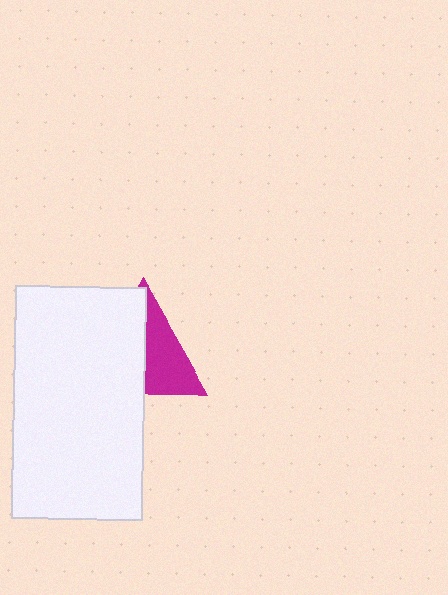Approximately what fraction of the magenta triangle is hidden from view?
Roughly 55% of the magenta triangle is hidden behind the white rectangle.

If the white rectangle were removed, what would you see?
You would see the complete magenta triangle.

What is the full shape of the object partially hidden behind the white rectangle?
The partially hidden object is a magenta triangle.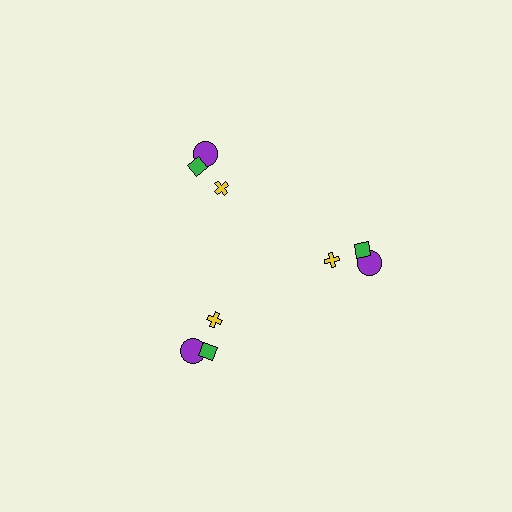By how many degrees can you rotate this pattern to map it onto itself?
The pattern maps onto itself every 120 degrees of rotation.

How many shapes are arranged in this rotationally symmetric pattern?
There are 9 shapes, arranged in 3 groups of 3.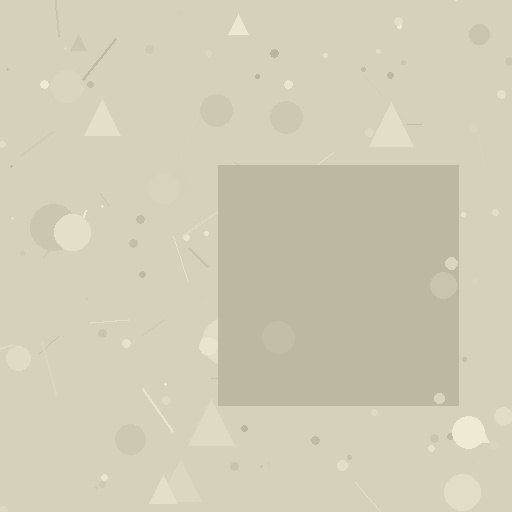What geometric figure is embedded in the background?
A square is embedded in the background.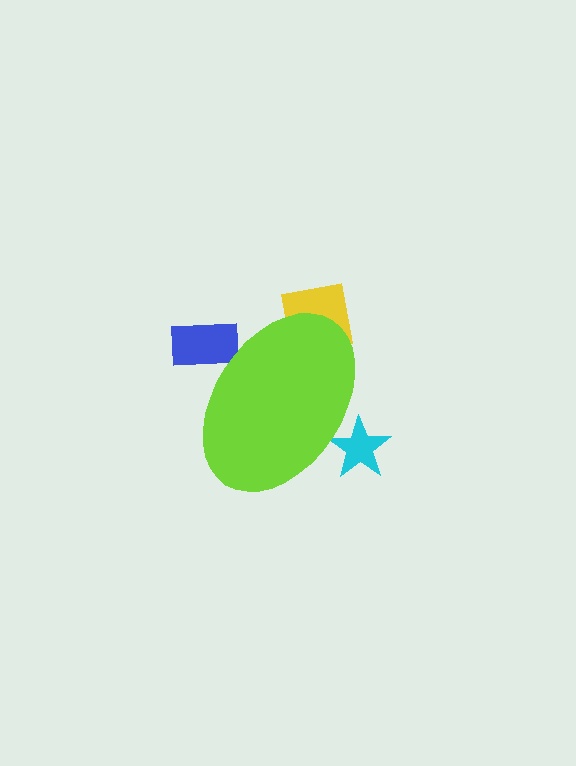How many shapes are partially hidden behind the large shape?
3 shapes are partially hidden.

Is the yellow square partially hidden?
Yes, the yellow square is partially hidden behind the lime ellipse.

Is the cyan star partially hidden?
Yes, the cyan star is partially hidden behind the lime ellipse.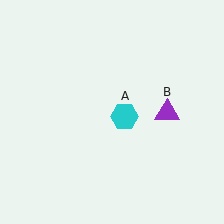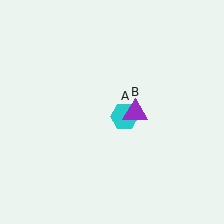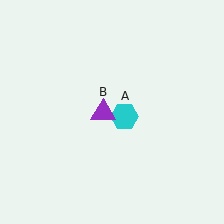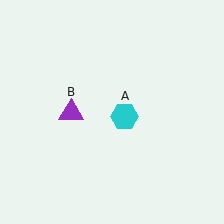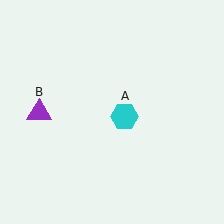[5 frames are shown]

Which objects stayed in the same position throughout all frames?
Cyan hexagon (object A) remained stationary.